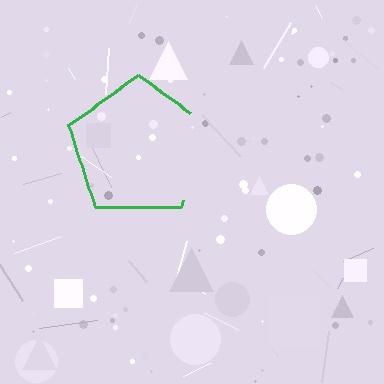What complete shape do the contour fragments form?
The contour fragments form a pentagon.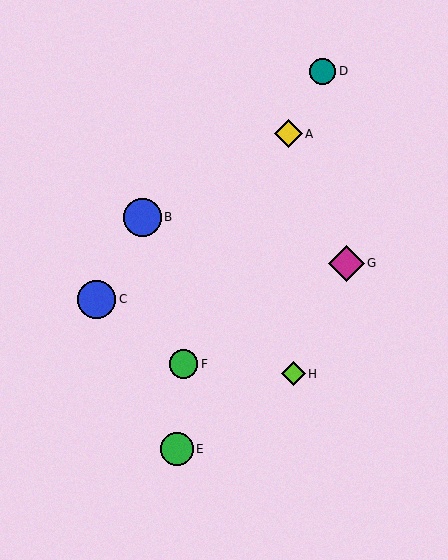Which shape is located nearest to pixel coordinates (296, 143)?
The yellow diamond (labeled A) at (288, 134) is nearest to that location.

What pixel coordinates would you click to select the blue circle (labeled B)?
Click at (143, 217) to select the blue circle B.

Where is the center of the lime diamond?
The center of the lime diamond is at (293, 374).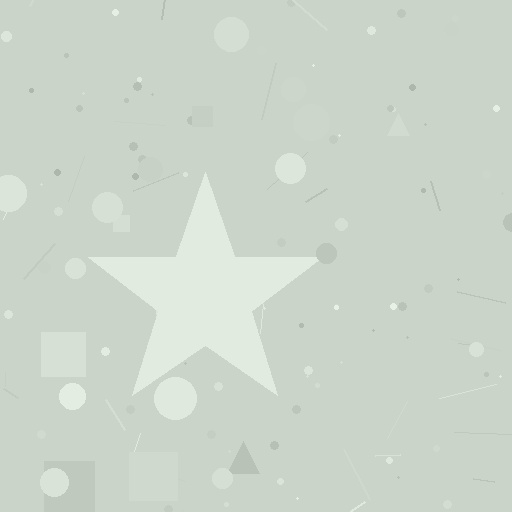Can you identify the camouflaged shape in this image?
The camouflaged shape is a star.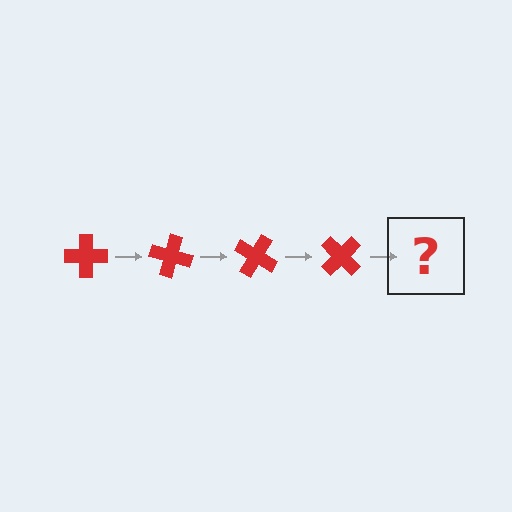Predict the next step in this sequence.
The next step is a red cross rotated 60 degrees.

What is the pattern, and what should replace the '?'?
The pattern is that the cross rotates 15 degrees each step. The '?' should be a red cross rotated 60 degrees.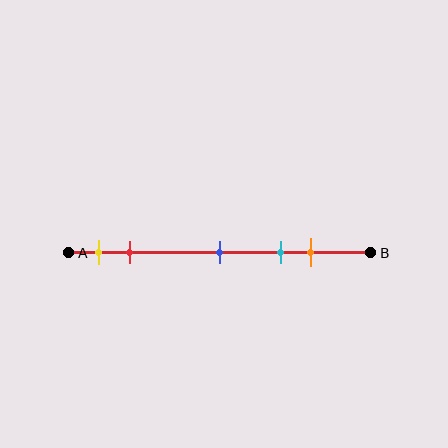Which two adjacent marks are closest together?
The yellow and red marks are the closest adjacent pair.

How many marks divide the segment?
There are 5 marks dividing the segment.